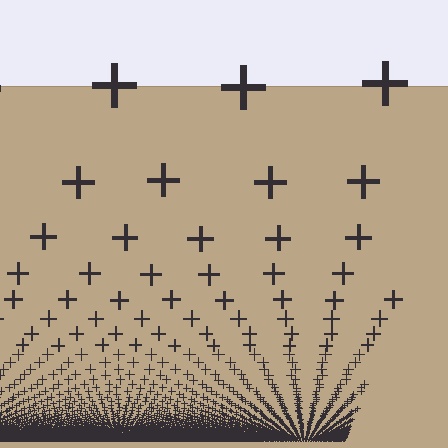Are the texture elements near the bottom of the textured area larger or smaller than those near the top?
Smaller. The gradient is inverted — elements near the bottom are smaller and denser.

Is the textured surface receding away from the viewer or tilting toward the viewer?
The surface appears to tilt toward the viewer. Texture elements get larger and sparser toward the top.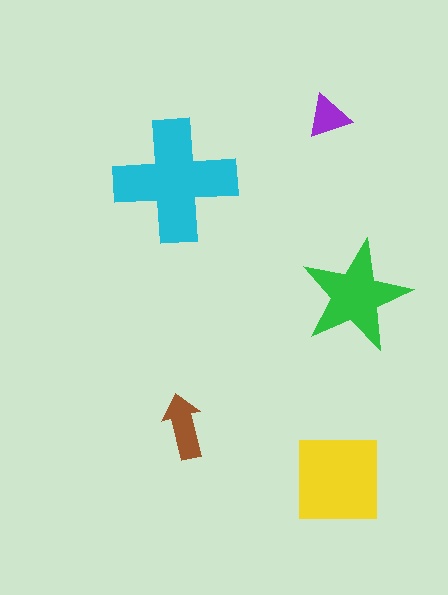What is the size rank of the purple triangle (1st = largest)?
5th.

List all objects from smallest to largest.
The purple triangle, the brown arrow, the green star, the yellow square, the cyan cross.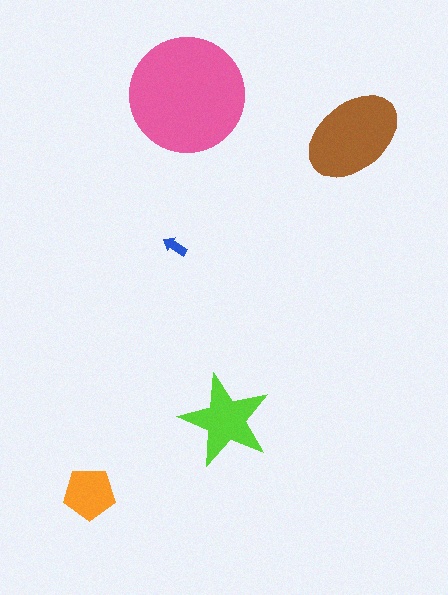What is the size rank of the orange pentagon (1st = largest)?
4th.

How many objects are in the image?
There are 5 objects in the image.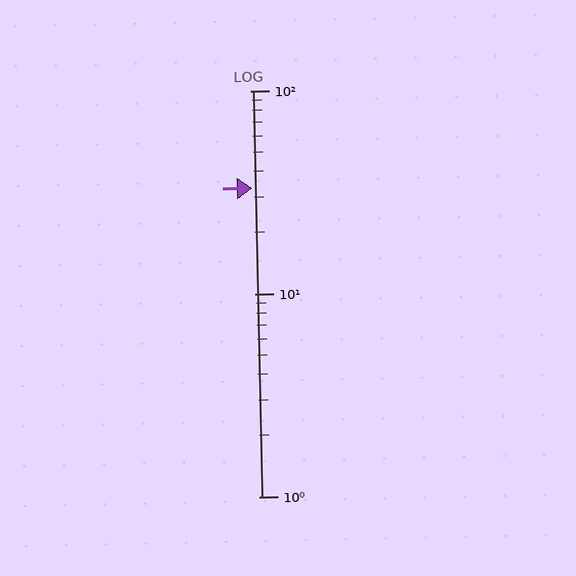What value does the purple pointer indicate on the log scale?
The pointer indicates approximately 33.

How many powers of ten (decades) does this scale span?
The scale spans 2 decades, from 1 to 100.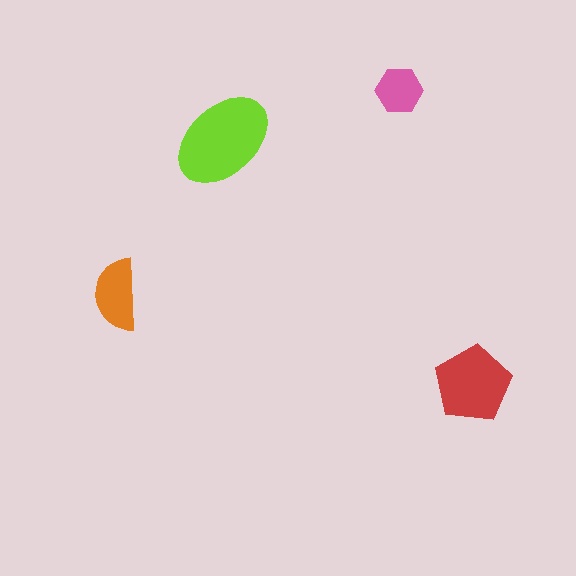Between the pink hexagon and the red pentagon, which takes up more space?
The red pentagon.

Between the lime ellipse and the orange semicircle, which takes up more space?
The lime ellipse.